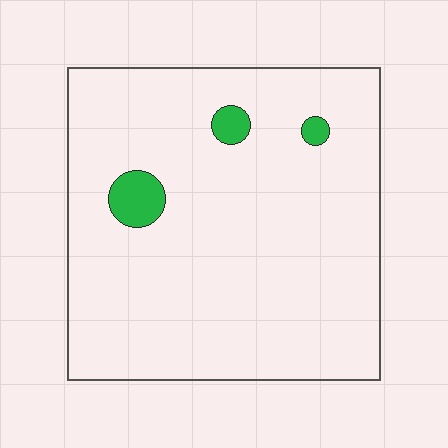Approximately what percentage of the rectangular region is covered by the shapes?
Approximately 5%.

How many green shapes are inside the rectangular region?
3.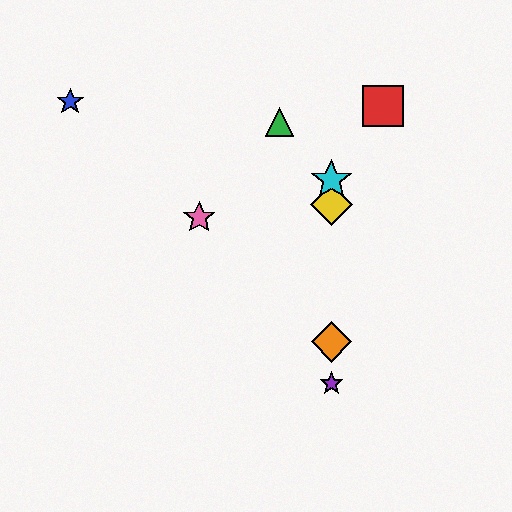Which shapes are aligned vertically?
The yellow diamond, the purple star, the orange diamond, the cyan star are aligned vertically.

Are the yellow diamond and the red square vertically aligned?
No, the yellow diamond is at x≈331 and the red square is at x≈383.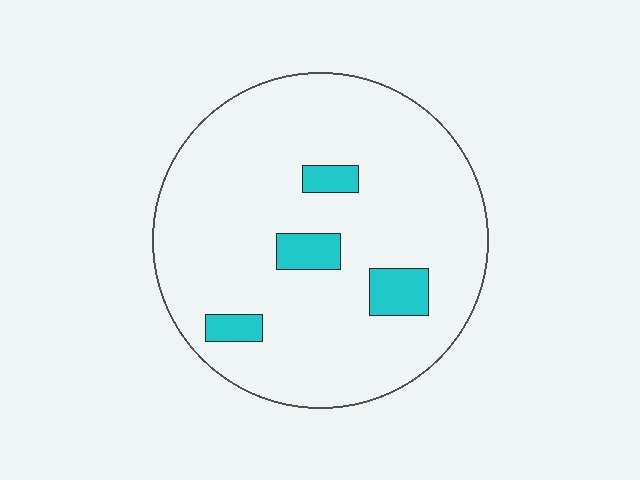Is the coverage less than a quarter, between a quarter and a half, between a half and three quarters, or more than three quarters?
Less than a quarter.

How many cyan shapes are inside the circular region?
4.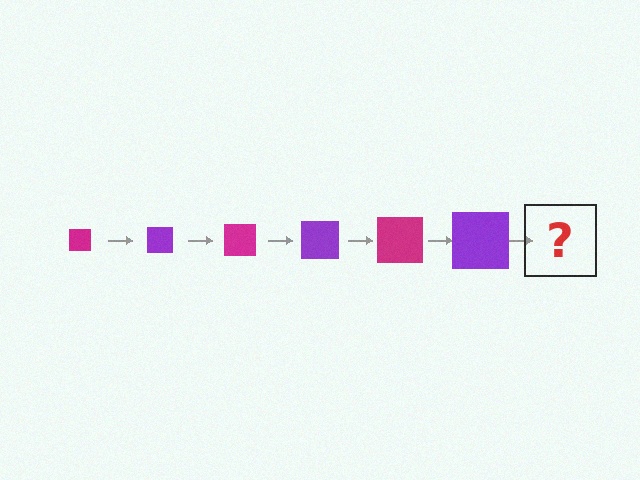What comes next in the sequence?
The next element should be a magenta square, larger than the previous one.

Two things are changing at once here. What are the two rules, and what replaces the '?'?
The two rules are that the square grows larger each step and the color cycles through magenta and purple. The '?' should be a magenta square, larger than the previous one.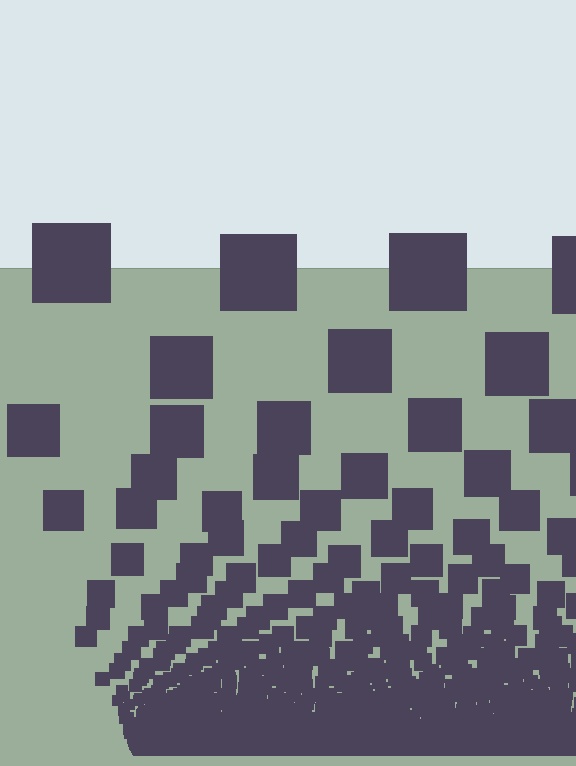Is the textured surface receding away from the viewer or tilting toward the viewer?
The surface appears to tilt toward the viewer. Texture elements get larger and sparser toward the top.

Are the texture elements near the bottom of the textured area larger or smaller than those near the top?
Smaller. The gradient is inverted — elements near the bottom are smaller and denser.